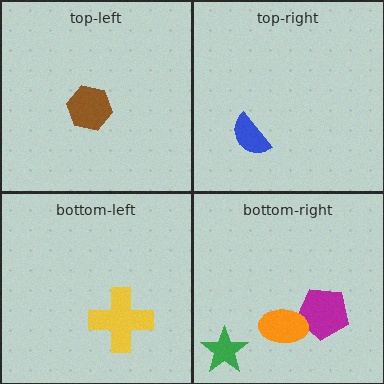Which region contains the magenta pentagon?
The bottom-right region.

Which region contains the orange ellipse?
The bottom-right region.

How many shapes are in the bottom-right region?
3.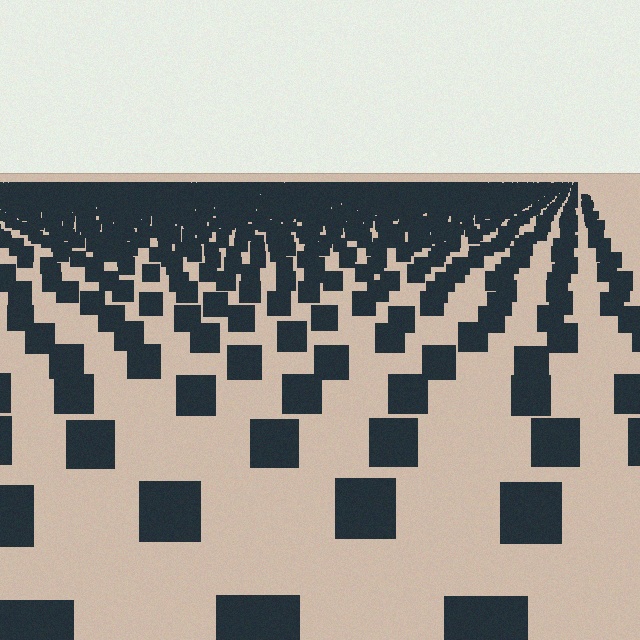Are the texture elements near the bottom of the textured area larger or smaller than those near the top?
Larger. Near the bottom, elements are closer to the viewer and appear at a bigger on-screen size.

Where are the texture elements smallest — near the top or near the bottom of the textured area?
Near the top.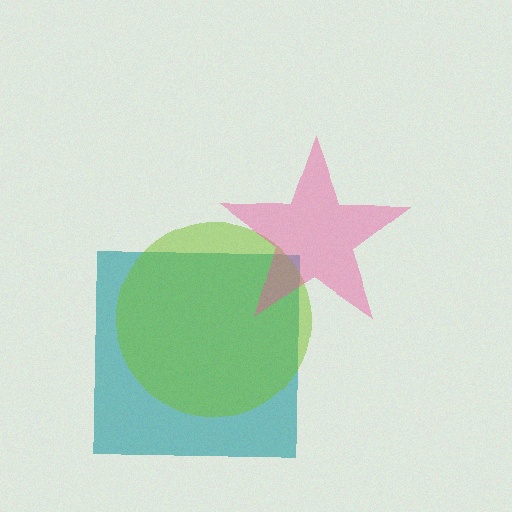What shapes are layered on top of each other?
The layered shapes are: a teal square, a lime circle, a pink star.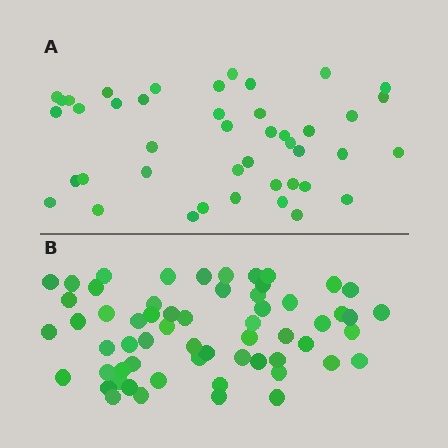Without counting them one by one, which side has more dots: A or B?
Region B (the bottom region) has more dots.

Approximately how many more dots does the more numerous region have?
Region B has approximately 15 more dots than region A.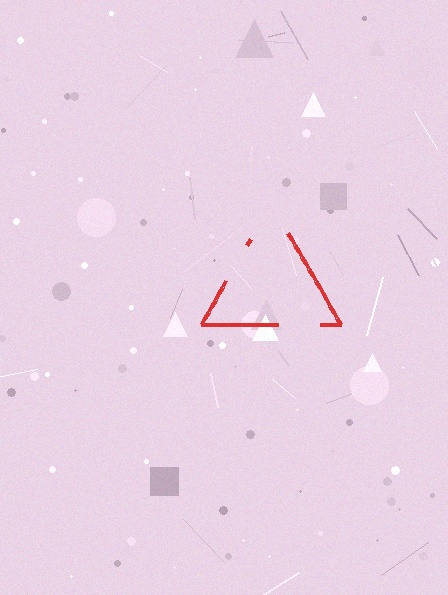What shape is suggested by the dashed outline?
The dashed outline suggests a triangle.